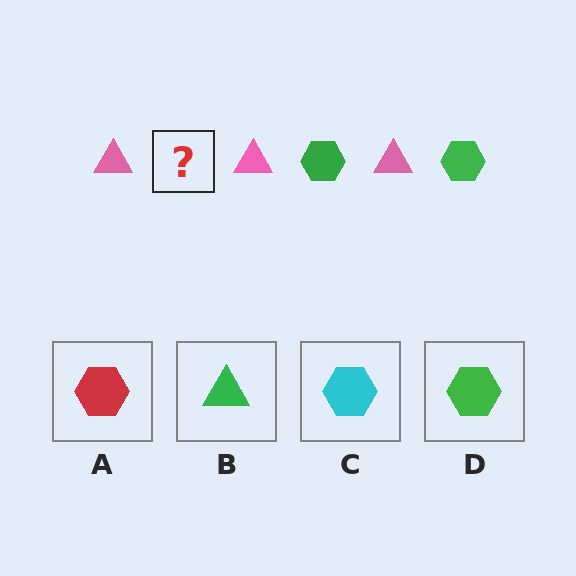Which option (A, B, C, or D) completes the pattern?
D.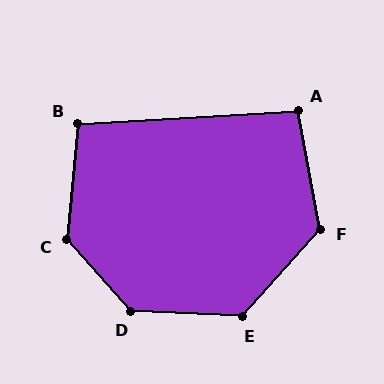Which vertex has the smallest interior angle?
A, at approximately 97 degrees.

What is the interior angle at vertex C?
Approximately 133 degrees (obtuse).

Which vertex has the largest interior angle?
D, at approximately 134 degrees.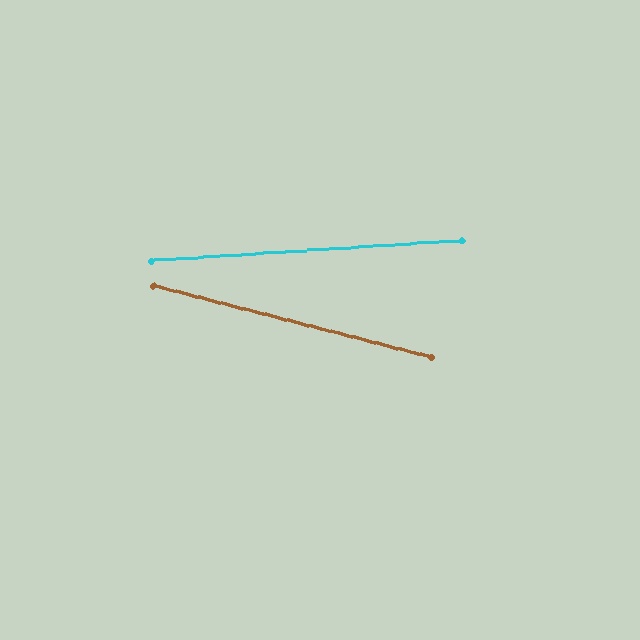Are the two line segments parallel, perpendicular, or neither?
Neither parallel nor perpendicular — they differ by about 18°.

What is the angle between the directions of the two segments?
Approximately 18 degrees.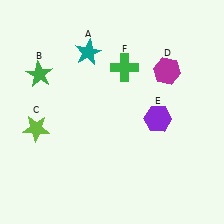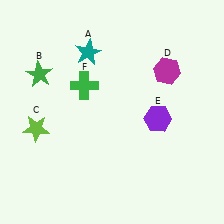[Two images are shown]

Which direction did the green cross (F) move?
The green cross (F) moved left.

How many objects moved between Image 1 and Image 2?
1 object moved between the two images.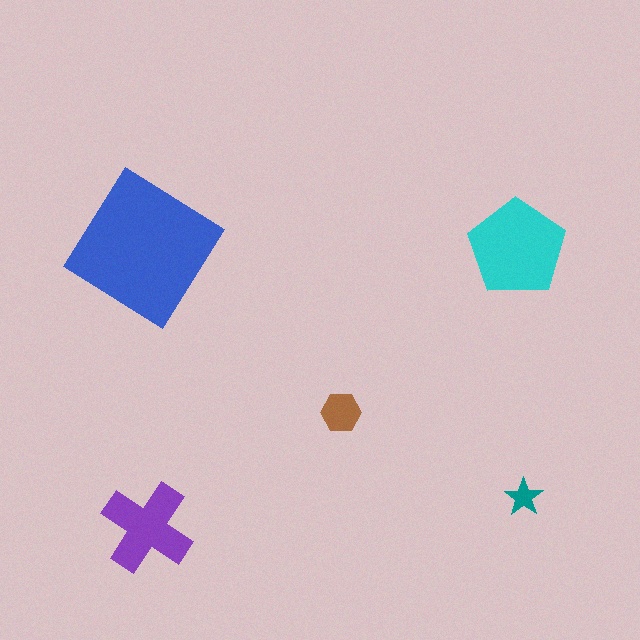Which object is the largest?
The blue diamond.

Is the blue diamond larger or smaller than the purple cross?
Larger.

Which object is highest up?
The cyan pentagon is topmost.